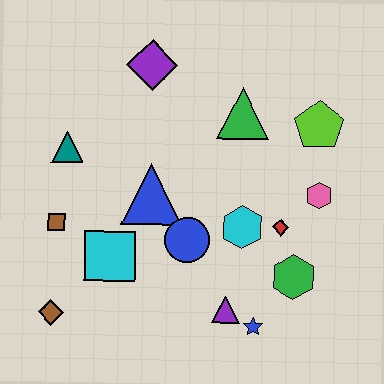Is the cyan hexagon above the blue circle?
Yes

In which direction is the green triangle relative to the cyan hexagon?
The green triangle is above the cyan hexagon.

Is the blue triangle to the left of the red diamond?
Yes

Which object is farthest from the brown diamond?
The lime pentagon is farthest from the brown diamond.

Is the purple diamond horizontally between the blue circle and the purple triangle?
No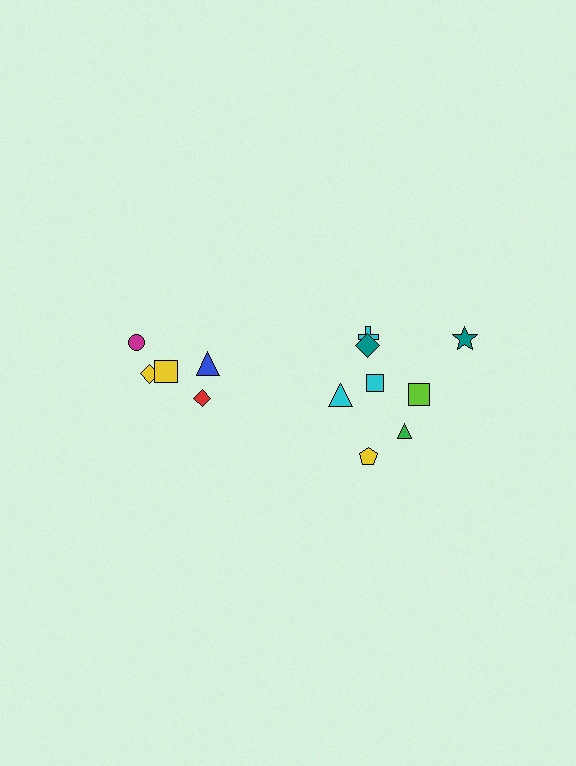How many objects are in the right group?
There are 8 objects.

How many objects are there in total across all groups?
There are 13 objects.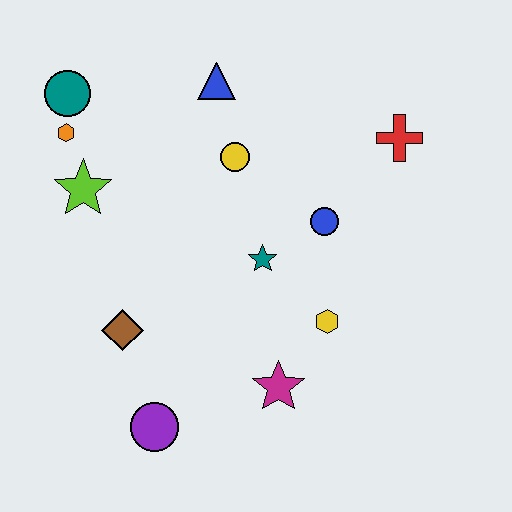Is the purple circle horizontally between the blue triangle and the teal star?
No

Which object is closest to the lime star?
The orange hexagon is closest to the lime star.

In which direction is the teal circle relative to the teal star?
The teal circle is to the left of the teal star.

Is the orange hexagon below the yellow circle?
No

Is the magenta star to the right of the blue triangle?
Yes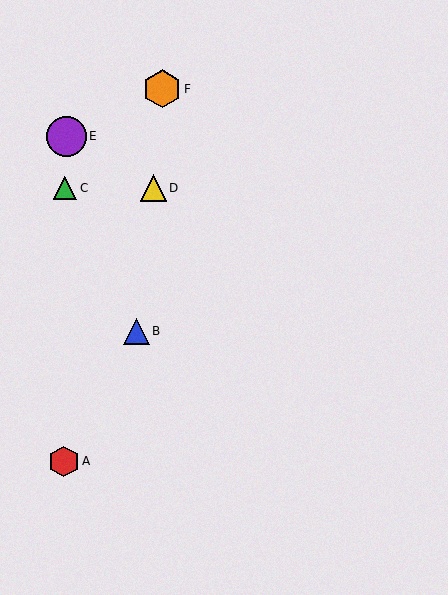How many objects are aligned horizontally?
2 objects (C, D) are aligned horizontally.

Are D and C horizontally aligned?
Yes, both are at y≈188.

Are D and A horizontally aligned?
No, D is at y≈188 and A is at y≈461.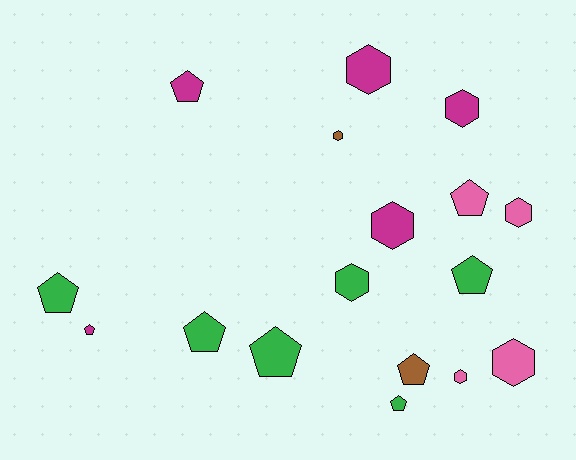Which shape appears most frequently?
Pentagon, with 9 objects.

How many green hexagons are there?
There is 1 green hexagon.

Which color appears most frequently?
Green, with 6 objects.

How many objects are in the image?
There are 17 objects.